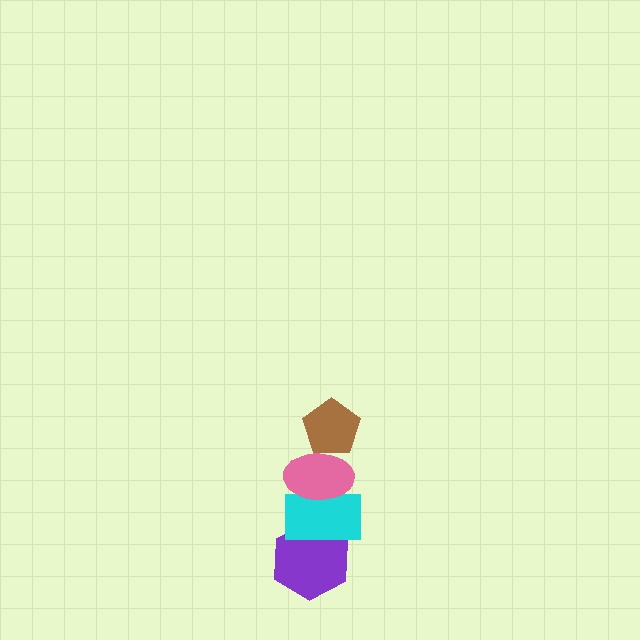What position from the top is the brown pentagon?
The brown pentagon is 1st from the top.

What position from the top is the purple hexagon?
The purple hexagon is 4th from the top.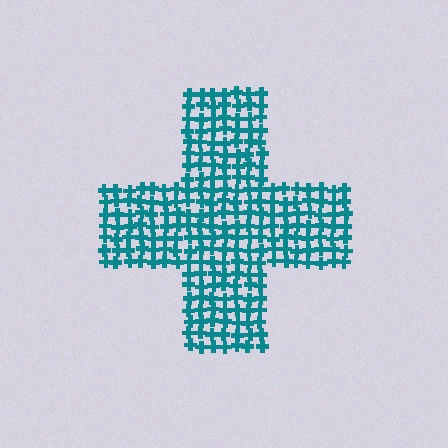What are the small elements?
The small elements are crosses.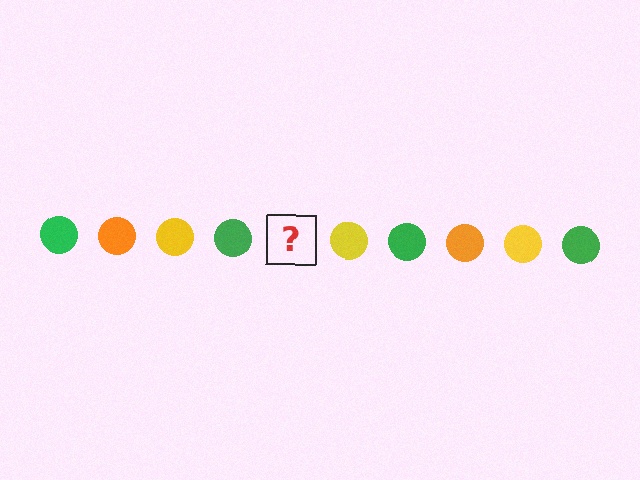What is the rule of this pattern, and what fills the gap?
The rule is that the pattern cycles through green, orange, yellow circles. The gap should be filled with an orange circle.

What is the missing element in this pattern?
The missing element is an orange circle.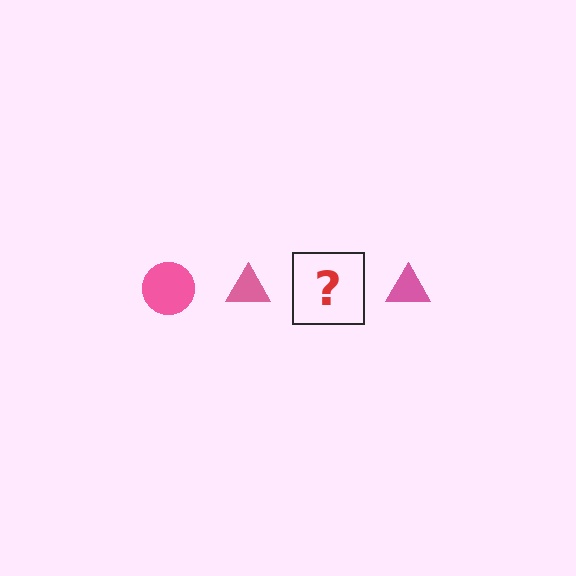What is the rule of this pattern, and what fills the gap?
The rule is that the pattern cycles through circle, triangle shapes in pink. The gap should be filled with a pink circle.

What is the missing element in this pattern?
The missing element is a pink circle.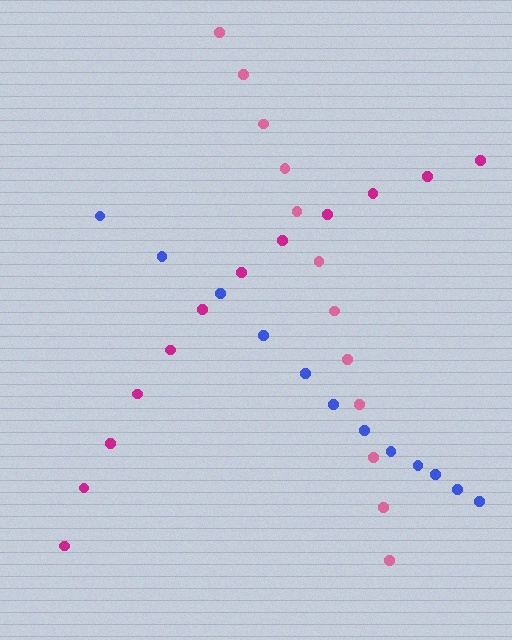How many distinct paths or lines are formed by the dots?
There are 3 distinct paths.